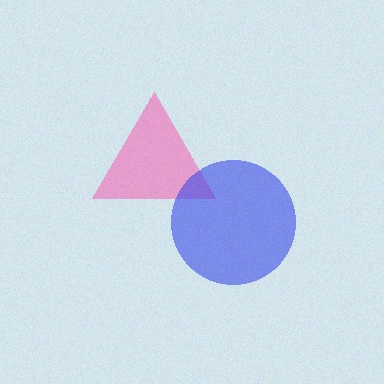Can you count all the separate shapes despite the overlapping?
Yes, there are 2 separate shapes.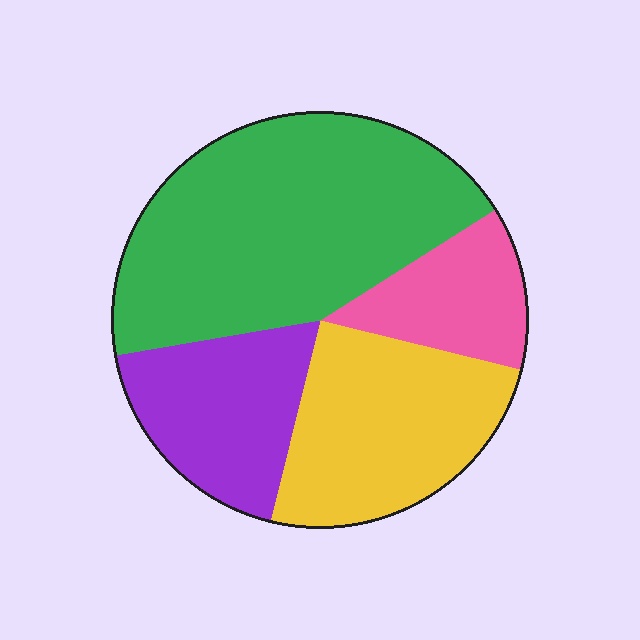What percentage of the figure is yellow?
Yellow takes up about one quarter (1/4) of the figure.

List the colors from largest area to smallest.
From largest to smallest: green, yellow, purple, pink.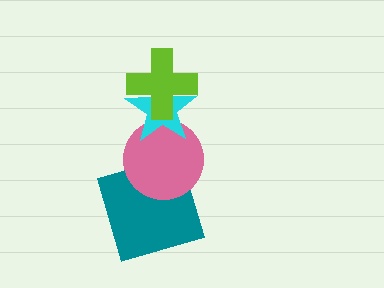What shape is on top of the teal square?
The pink circle is on top of the teal square.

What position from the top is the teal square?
The teal square is 4th from the top.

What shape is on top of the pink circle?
The cyan star is on top of the pink circle.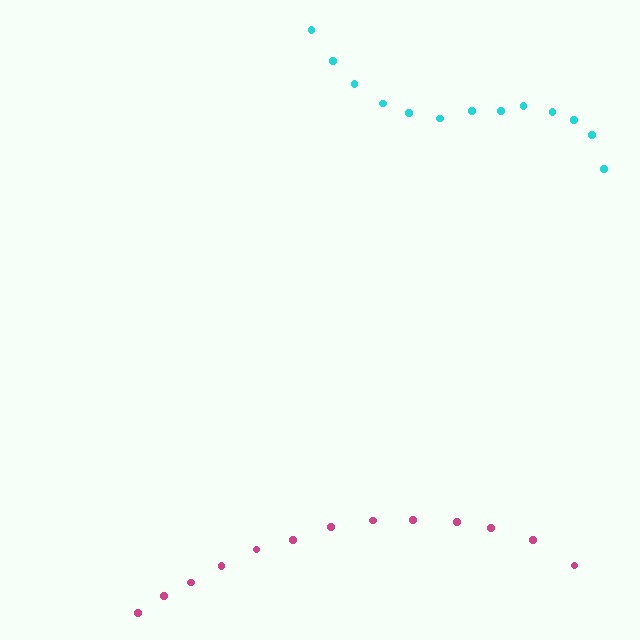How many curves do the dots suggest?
There are 2 distinct paths.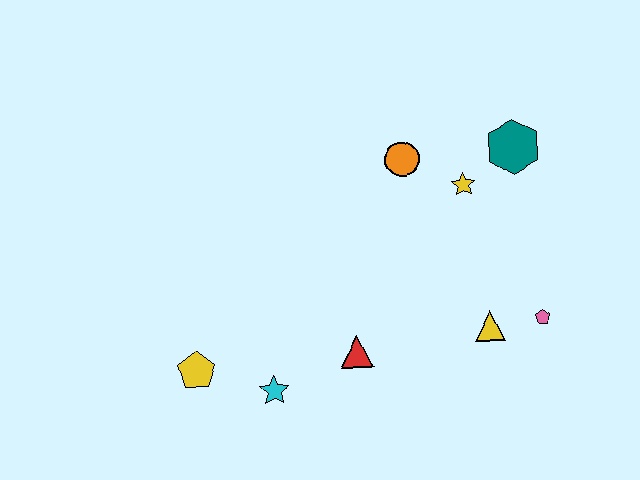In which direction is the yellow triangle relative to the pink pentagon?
The yellow triangle is to the left of the pink pentagon.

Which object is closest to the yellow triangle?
The pink pentagon is closest to the yellow triangle.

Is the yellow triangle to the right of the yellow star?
Yes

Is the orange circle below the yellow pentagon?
No